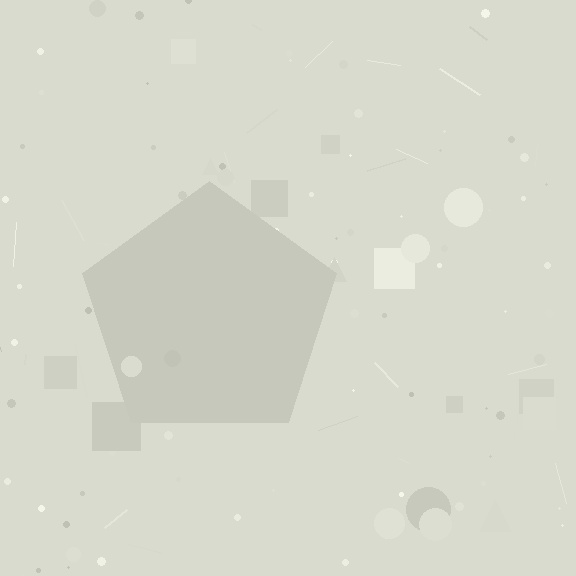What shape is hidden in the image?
A pentagon is hidden in the image.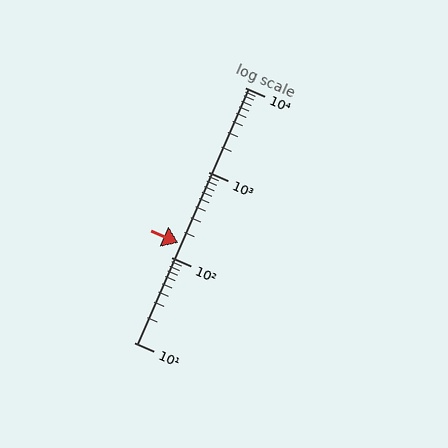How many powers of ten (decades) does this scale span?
The scale spans 3 decades, from 10 to 10000.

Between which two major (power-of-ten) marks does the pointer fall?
The pointer is between 100 and 1000.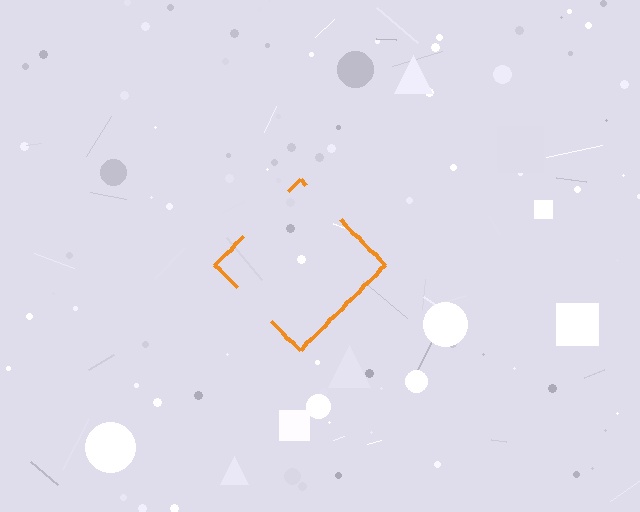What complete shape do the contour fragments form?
The contour fragments form a diamond.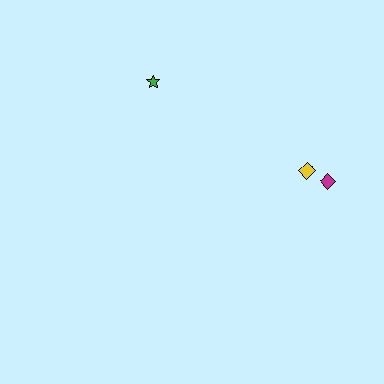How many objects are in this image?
There are 3 objects.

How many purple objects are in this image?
There are no purple objects.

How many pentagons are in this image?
There are no pentagons.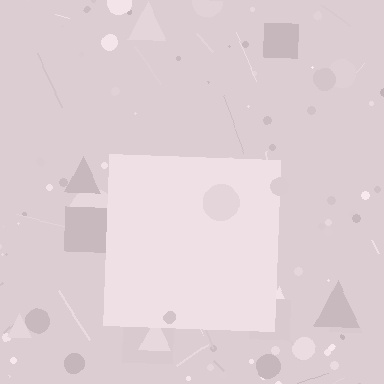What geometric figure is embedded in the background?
A square is embedded in the background.